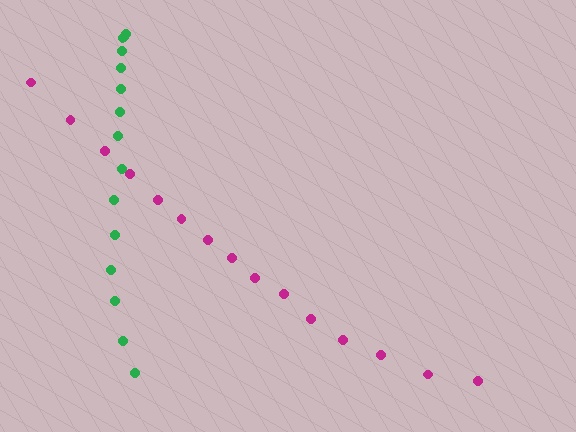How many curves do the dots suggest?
There are 2 distinct paths.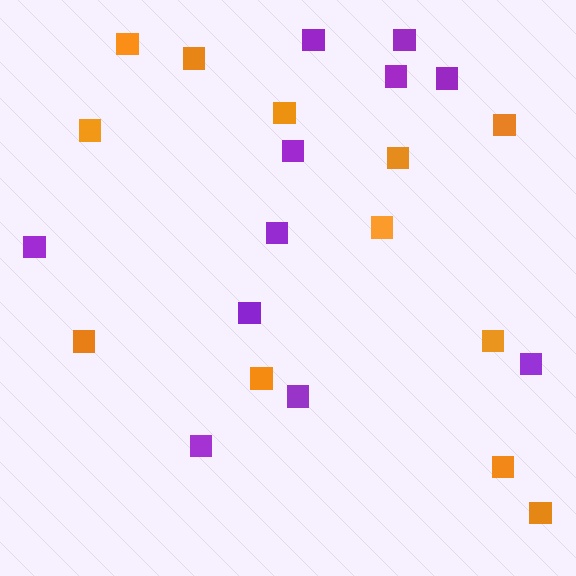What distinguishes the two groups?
There are 2 groups: one group of orange squares (12) and one group of purple squares (11).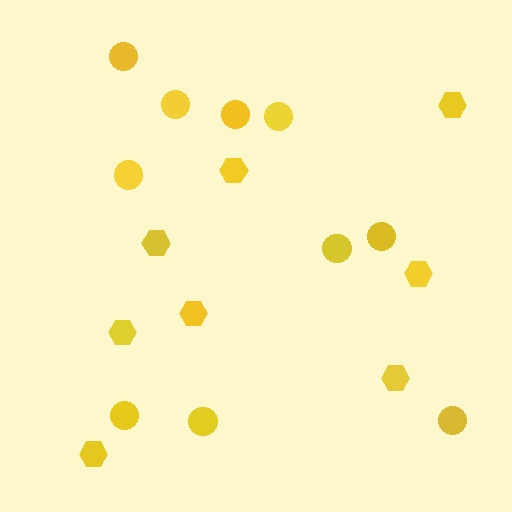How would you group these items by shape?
There are 2 groups: one group of hexagons (8) and one group of circles (10).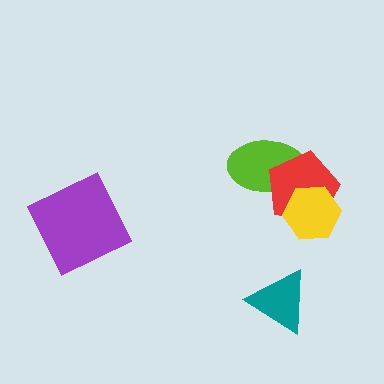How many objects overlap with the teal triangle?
0 objects overlap with the teal triangle.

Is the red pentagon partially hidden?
Yes, it is partially covered by another shape.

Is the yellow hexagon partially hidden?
No, no other shape covers it.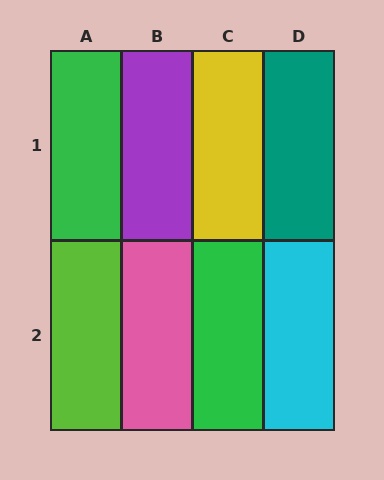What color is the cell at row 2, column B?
Pink.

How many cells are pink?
1 cell is pink.